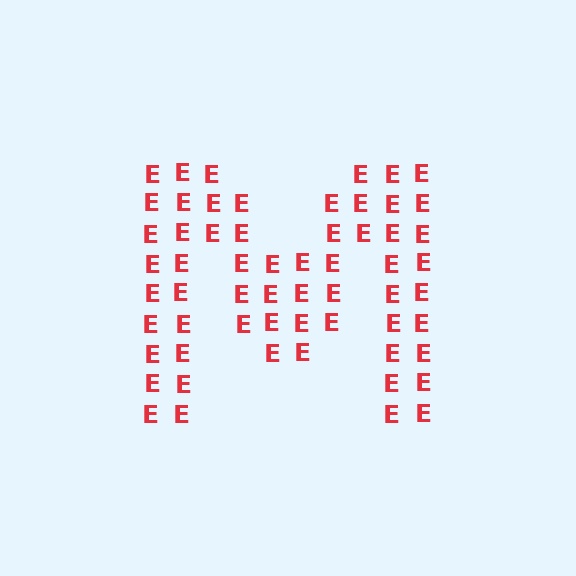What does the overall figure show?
The overall figure shows the letter M.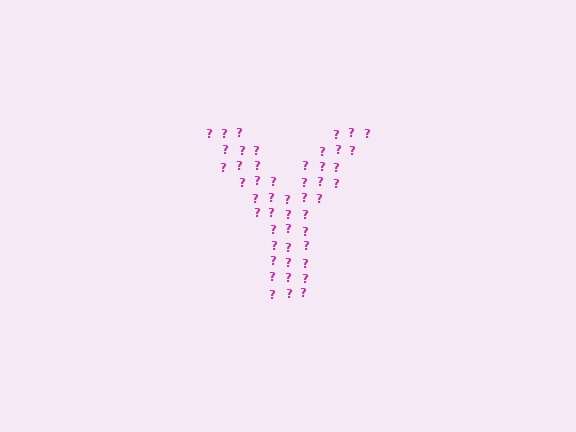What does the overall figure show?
The overall figure shows the letter Y.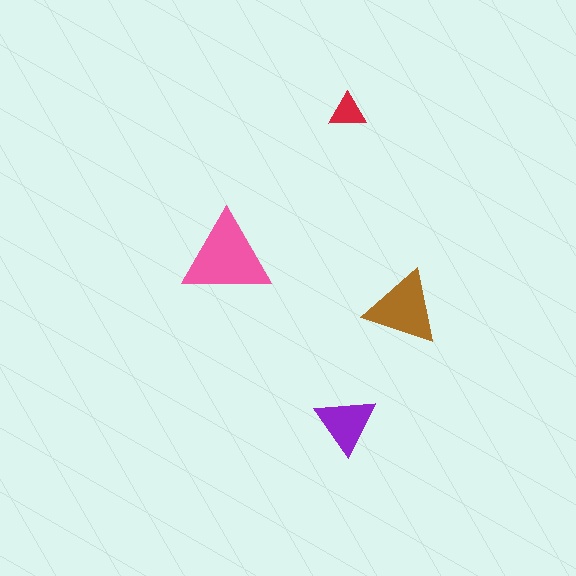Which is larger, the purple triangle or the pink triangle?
The pink one.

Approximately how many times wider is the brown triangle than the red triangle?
About 2 times wider.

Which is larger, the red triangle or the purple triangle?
The purple one.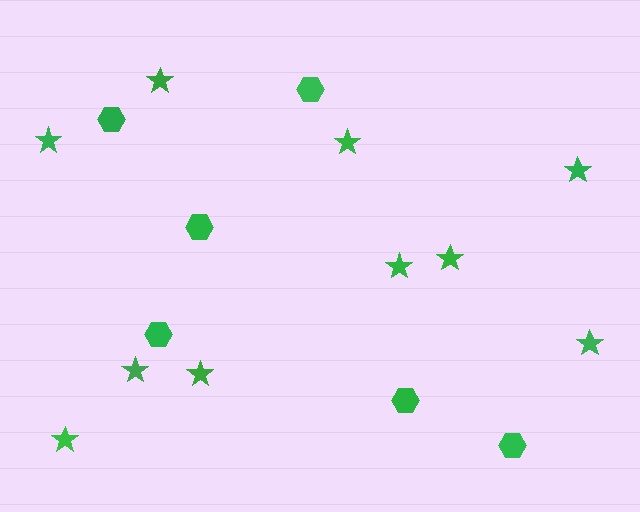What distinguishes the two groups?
There are 2 groups: one group of stars (10) and one group of hexagons (6).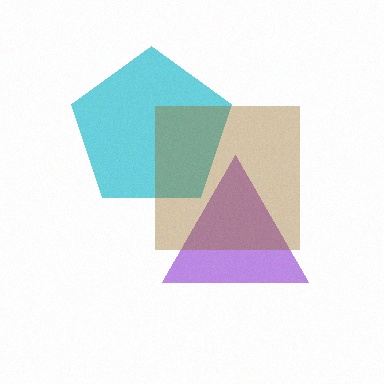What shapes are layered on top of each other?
The layered shapes are: a cyan pentagon, a purple triangle, a brown square.